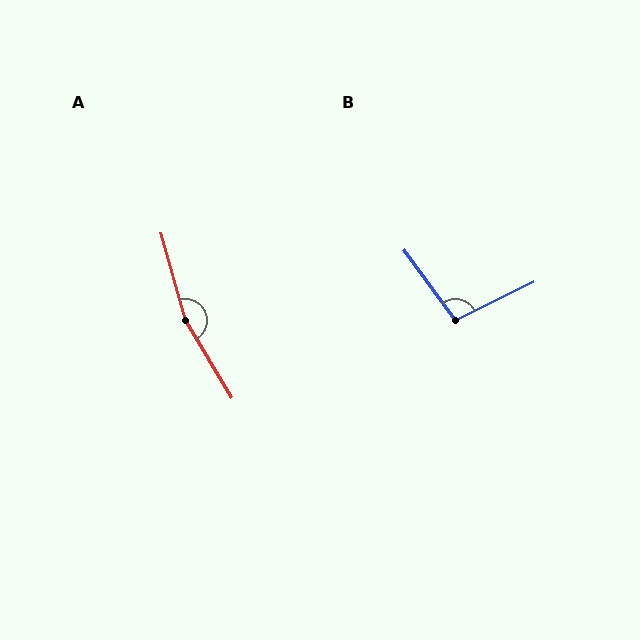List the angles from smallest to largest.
B (100°), A (165°).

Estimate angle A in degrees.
Approximately 165 degrees.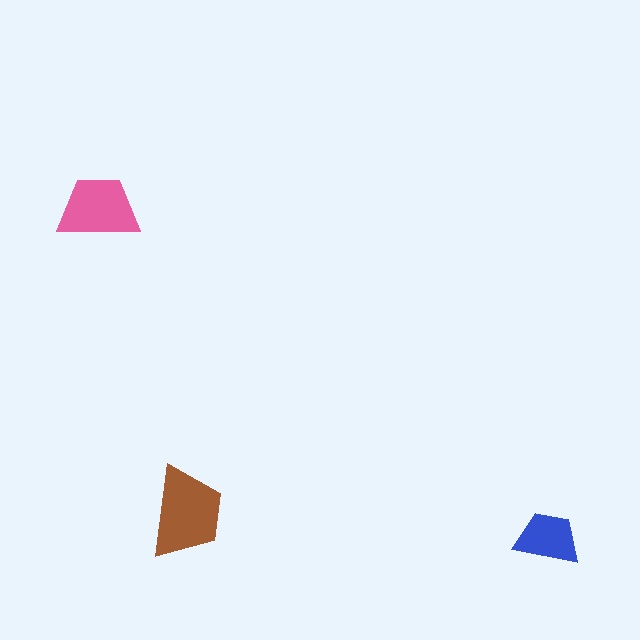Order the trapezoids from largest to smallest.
the brown one, the pink one, the blue one.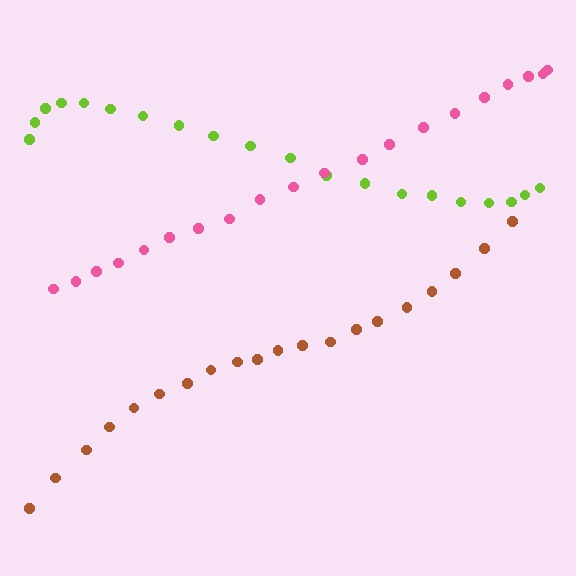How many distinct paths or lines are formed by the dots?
There are 3 distinct paths.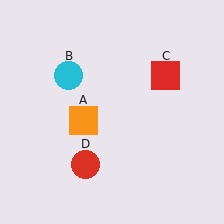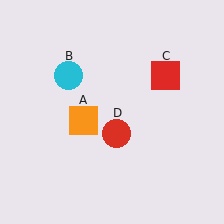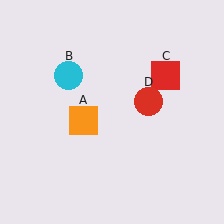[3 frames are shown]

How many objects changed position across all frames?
1 object changed position: red circle (object D).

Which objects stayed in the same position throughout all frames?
Orange square (object A) and cyan circle (object B) and red square (object C) remained stationary.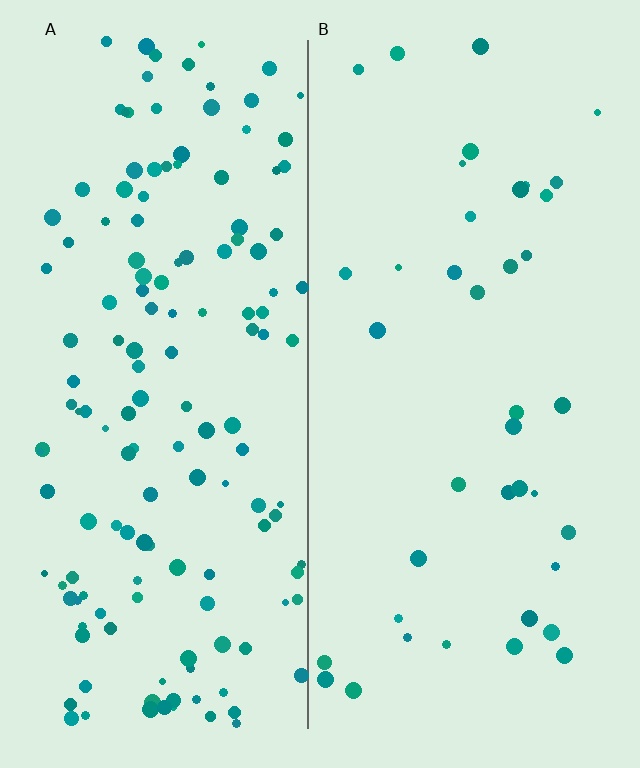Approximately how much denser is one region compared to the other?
Approximately 3.7× — region A over region B.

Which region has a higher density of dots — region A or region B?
A (the left).